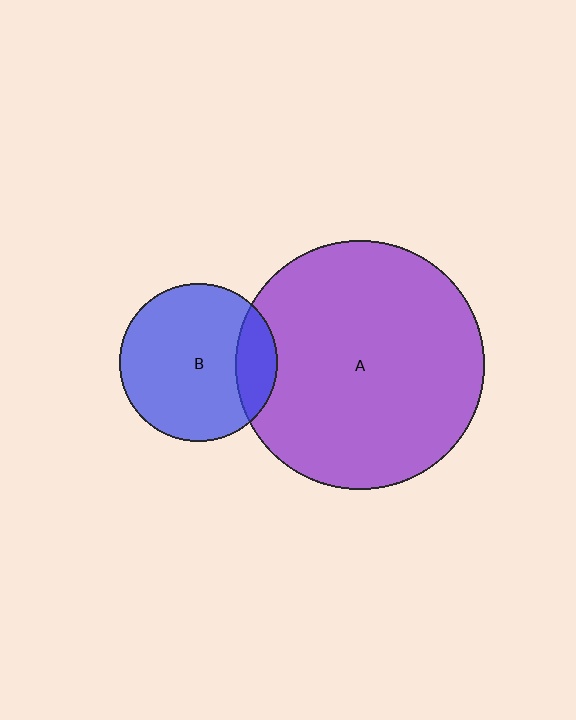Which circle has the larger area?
Circle A (purple).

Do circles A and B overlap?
Yes.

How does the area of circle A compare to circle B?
Approximately 2.5 times.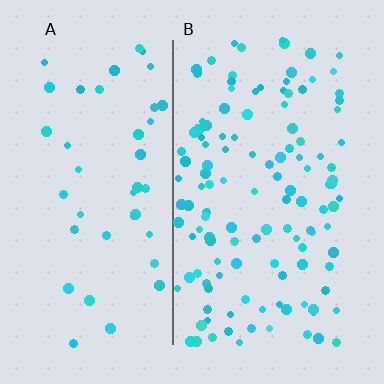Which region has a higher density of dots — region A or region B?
B (the right).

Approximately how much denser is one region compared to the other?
Approximately 3.0× — region B over region A.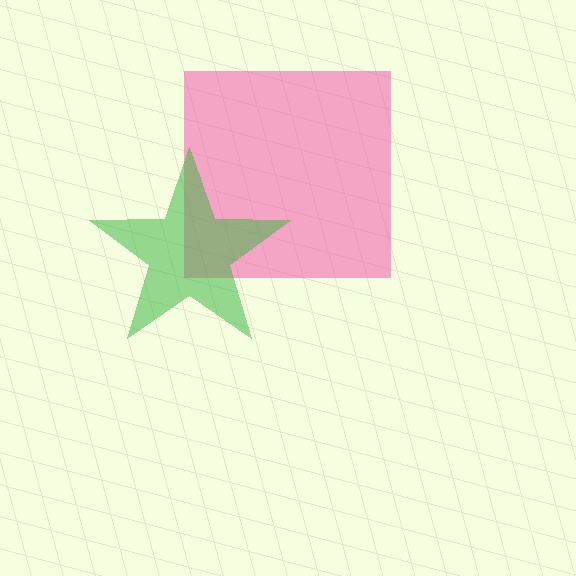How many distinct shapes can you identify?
There are 2 distinct shapes: a pink square, a green star.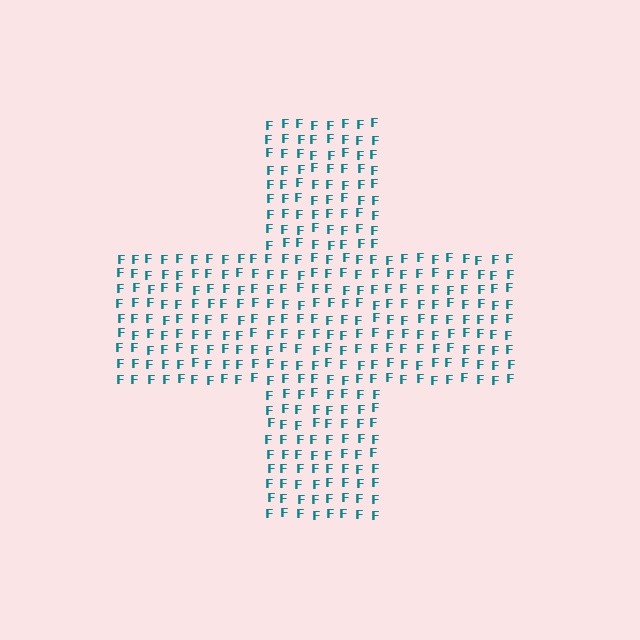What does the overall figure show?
The overall figure shows a cross.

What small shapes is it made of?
It is made of small letter F's.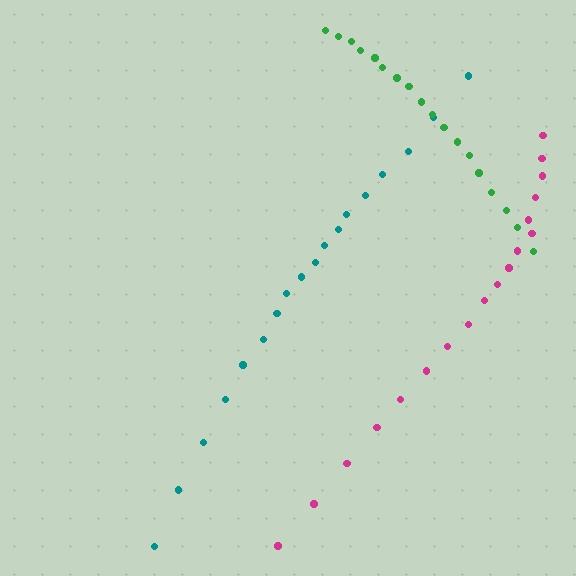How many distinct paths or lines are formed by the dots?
There are 3 distinct paths.